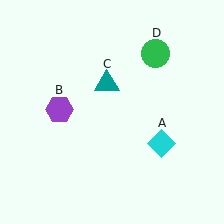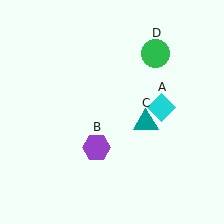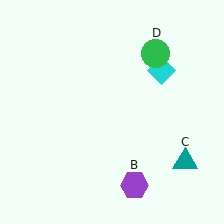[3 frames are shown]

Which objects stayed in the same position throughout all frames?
Green circle (object D) remained stationary.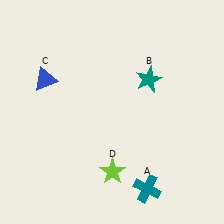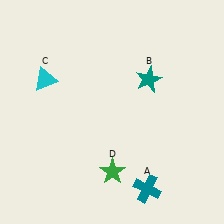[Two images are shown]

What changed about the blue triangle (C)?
In Image 1, C is blue. In Image 2, it changed to cyan.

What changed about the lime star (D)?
In Image 1, D is lime. In Image 2, it changed to green.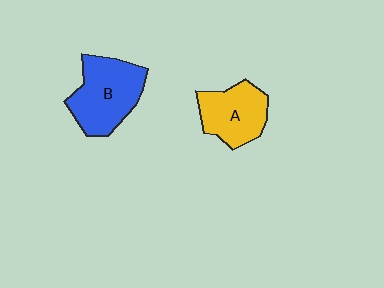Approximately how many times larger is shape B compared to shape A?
Approximately 1.3 times.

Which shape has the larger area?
Shape B (blue).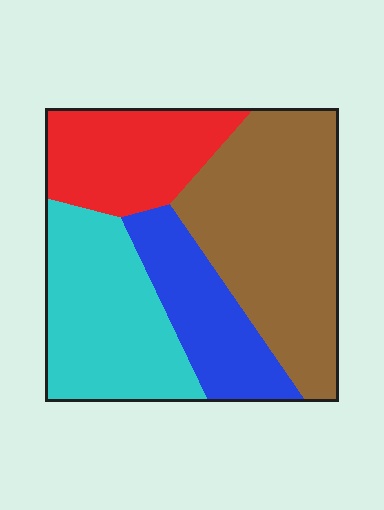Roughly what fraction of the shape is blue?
Blue covers about 15% of the shape.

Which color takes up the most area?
Brown, at roughly 35%.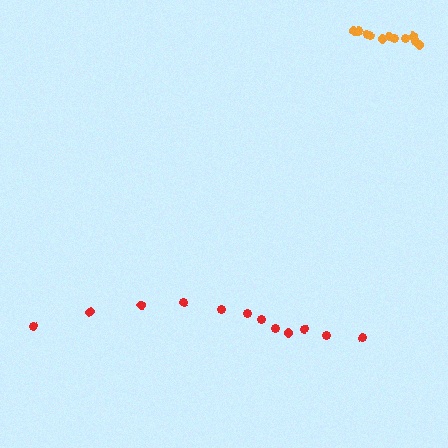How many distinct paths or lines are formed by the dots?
There are 2 distinct paths.